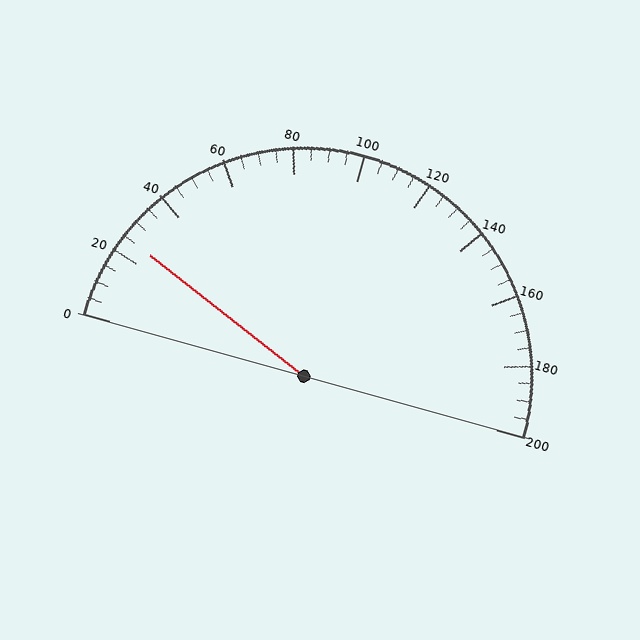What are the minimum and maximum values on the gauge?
The gauge ranges from 0 to 200.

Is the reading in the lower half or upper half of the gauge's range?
The reading is in the lower half of the range (0 to 200).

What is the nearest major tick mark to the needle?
The nearest major tick mark is 20.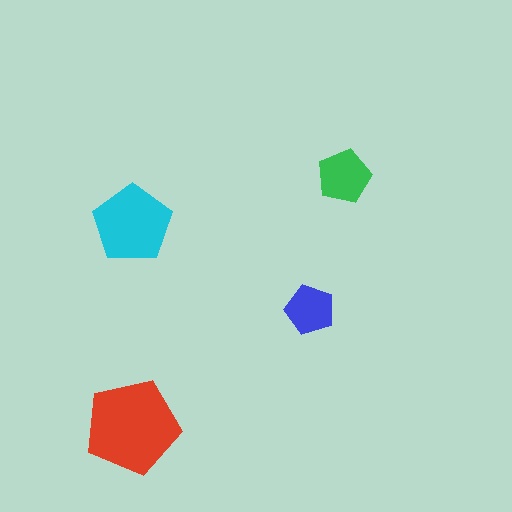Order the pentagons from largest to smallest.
the red one, the cyan one, the green one, the blue one.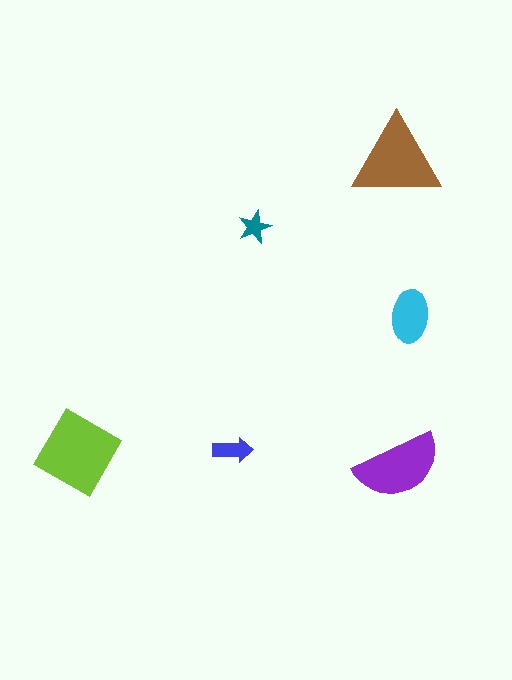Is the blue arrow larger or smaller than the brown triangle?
Smaller.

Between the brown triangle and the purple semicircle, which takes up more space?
The brown triangle.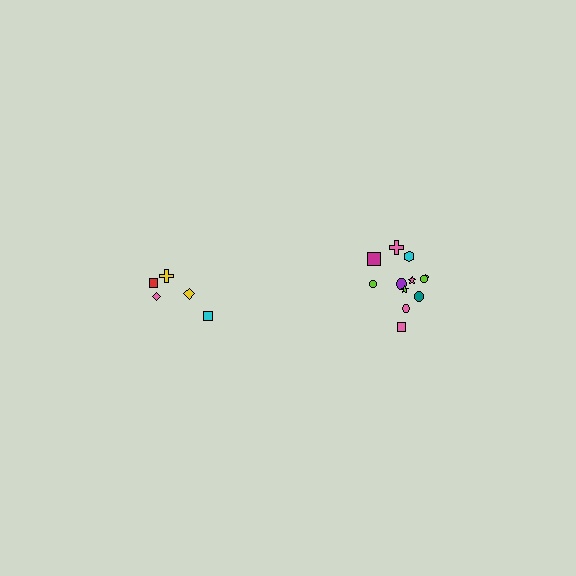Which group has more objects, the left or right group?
The right group.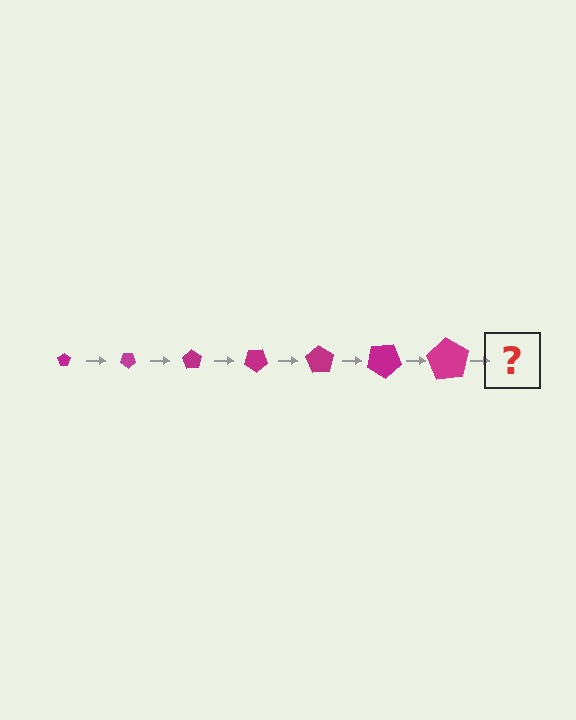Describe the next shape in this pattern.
It should be a pentagon, larger than the previous one and rotated 245 degrees from the start.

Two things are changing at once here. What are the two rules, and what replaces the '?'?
The two rules are that the pentagon grows larger each step and it rotates 35 degrees each step. The '?' should be a pentagon, larger than the previous one and rotated 245 degrees from the start.